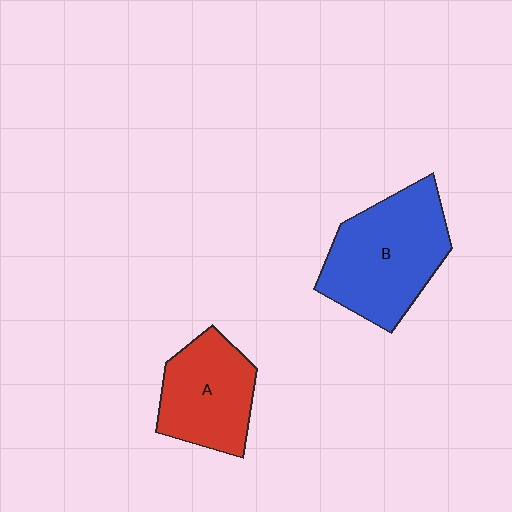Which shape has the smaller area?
Shape A (red).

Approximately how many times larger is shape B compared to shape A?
Approximately 1.3 times.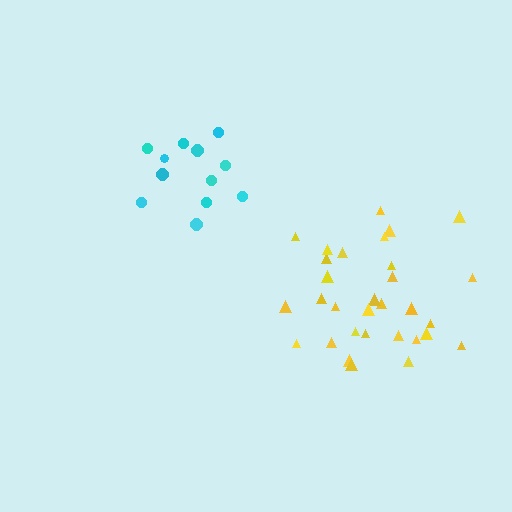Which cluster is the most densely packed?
Yellow.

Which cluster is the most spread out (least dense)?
Cyan.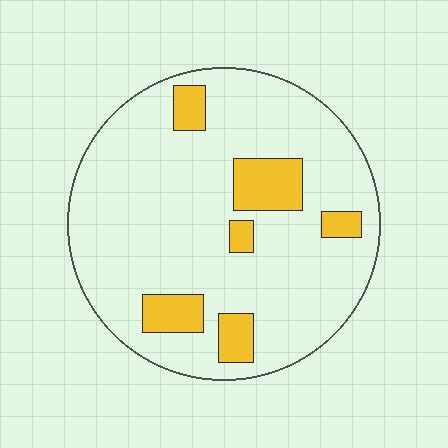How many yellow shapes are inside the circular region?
6.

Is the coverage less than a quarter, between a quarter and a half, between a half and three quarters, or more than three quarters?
Less than a quarter.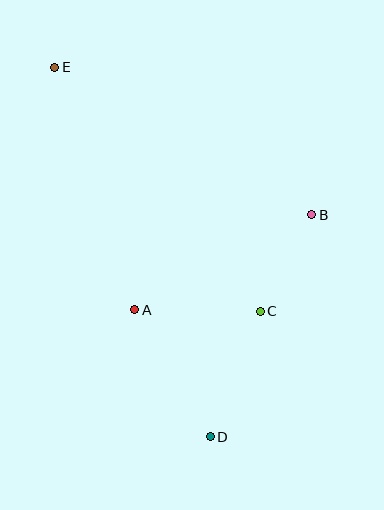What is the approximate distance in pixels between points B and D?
The distance between B and D is approximately 244 pixels.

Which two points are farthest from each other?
Points D and E are farthest from each other.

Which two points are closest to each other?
Points B and C are closest to each other.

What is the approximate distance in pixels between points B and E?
The distance between B and E is approximately 296 pixels.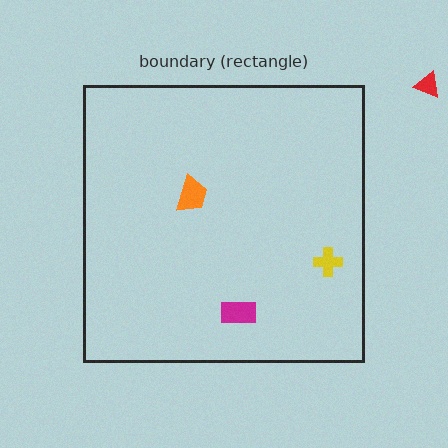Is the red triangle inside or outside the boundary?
Outside.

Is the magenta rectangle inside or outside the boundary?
Inside.